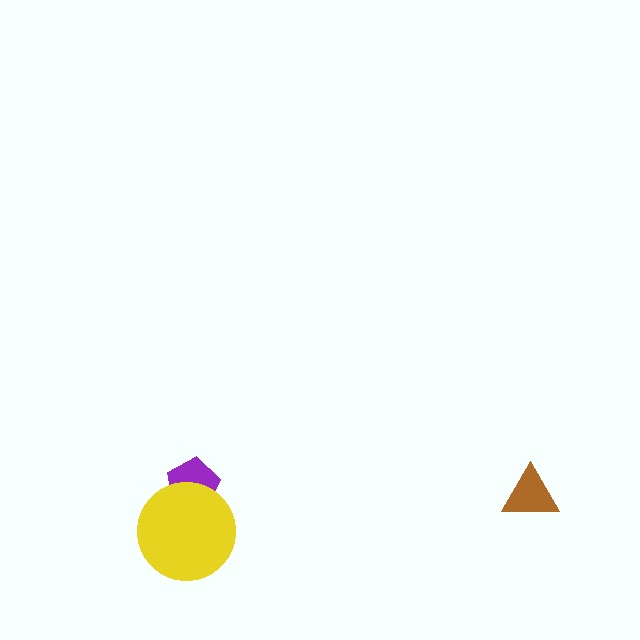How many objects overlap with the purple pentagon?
1 object overlaps with the purple pentagon.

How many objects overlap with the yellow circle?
1 object overlaps with the yellow circle.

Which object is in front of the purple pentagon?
The yellow circle is in front of the purple pentagon.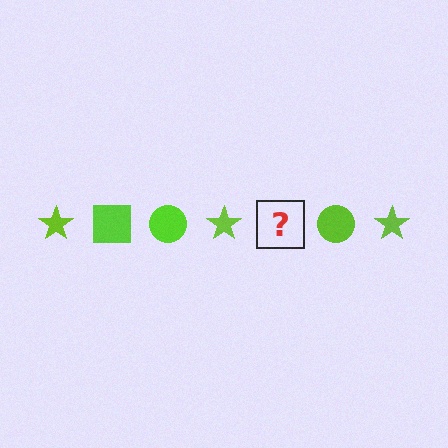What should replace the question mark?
The question mark should be replaced with a lime square.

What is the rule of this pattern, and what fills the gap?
The rule is that the pattern cycles through star, square, circle shapes in lime. The gap should be filled with a lime square.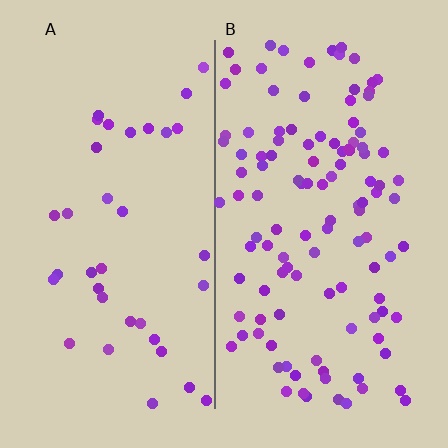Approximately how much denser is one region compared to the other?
Approximately 3.2× — region B over region A.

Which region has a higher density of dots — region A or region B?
B (the right).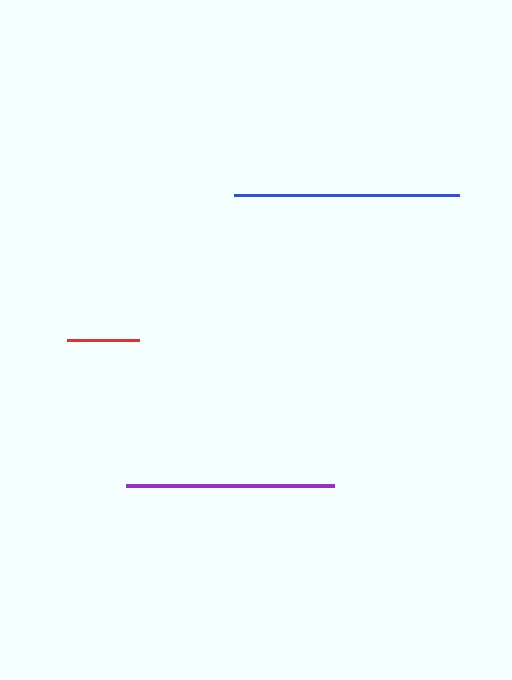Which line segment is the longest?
The blue line is the longest at approximately 225 pixels.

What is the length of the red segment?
The red segment is approximately 73 pixels long.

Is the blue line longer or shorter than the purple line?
The blue line is longer than the purple line.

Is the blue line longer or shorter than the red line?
The blue line is longer than the red line.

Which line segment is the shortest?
The red line is the shortest at approximately 73 pixels.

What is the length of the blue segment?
The blue segment is approximately 225 pixels long.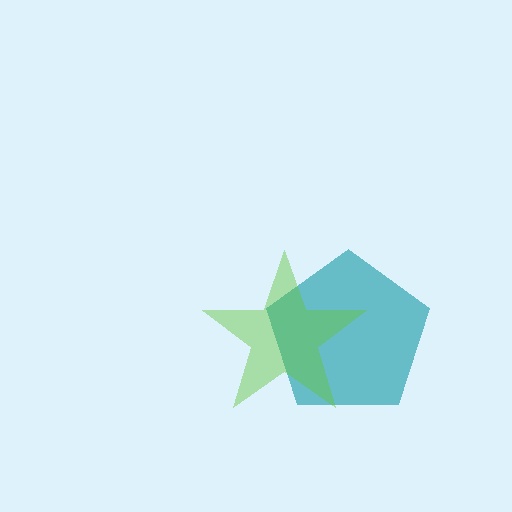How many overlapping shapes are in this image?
There are 2 overlapping shapes in the image.